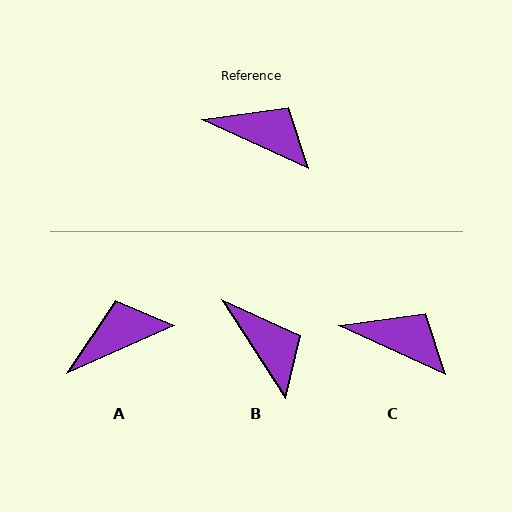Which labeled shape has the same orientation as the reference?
C.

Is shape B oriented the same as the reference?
No, it is off by about 32 degrees.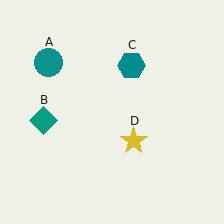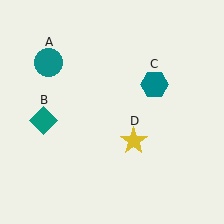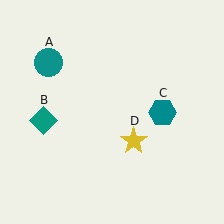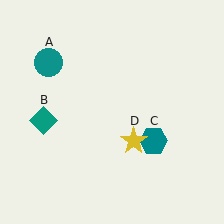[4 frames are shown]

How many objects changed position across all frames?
1 object changed position: teal hexagon (object C).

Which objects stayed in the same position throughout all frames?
Teal circle (object A) and teal diamond (object B) and yellow star (object D) remained stationary.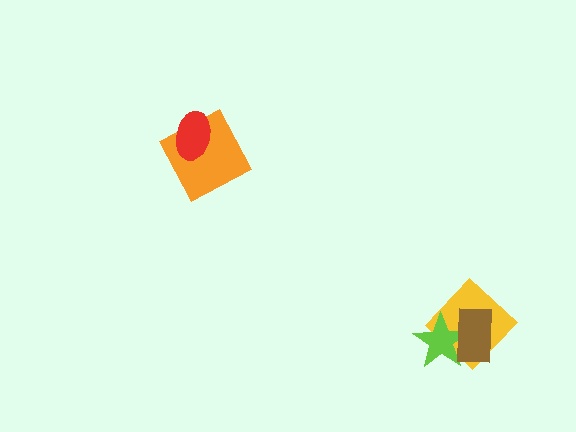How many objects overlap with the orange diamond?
1 object overlaps with the orange diamond.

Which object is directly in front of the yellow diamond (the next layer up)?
The lime star is directly in front of the yellow diamond.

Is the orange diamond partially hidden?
Yes, it is partially covered by another shape.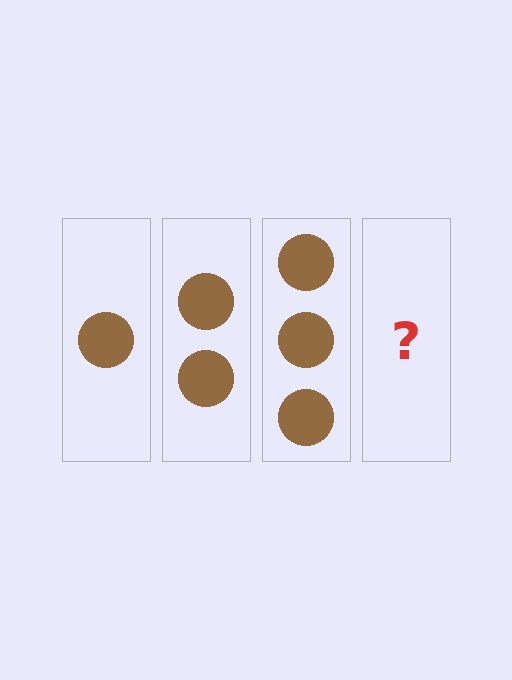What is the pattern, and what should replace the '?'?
The pattern is that each step adds one more circle. The '?' should be 4 circles.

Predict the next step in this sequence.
The next step is 4 circles.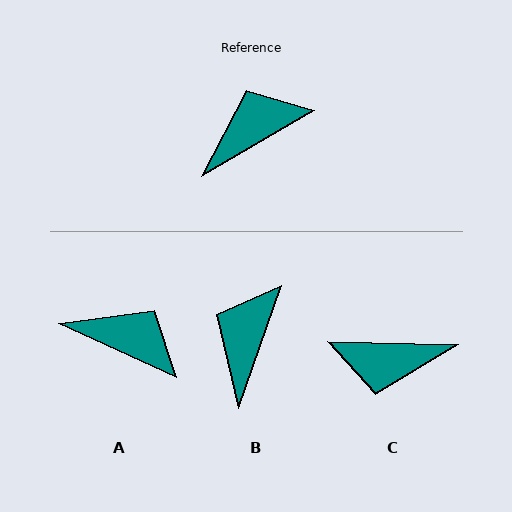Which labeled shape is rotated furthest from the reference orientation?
C, about 149 degrees away.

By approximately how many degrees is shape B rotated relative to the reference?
Approximately 41 degrees counter-clockwise.